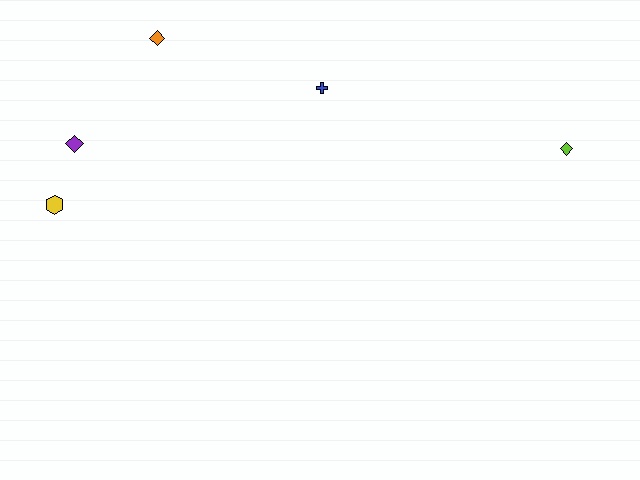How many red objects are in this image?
There are no red objects.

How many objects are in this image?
There are 5 objects.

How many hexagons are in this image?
There is 1 hexagon.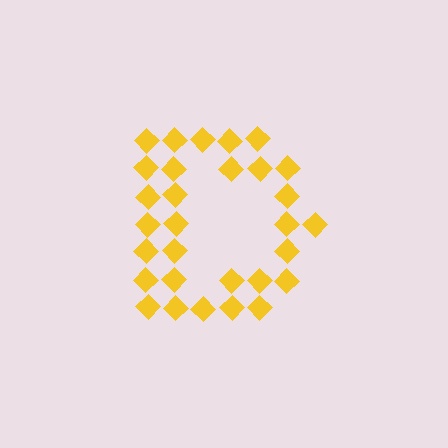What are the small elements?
The small elements are diamonds.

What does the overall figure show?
The overall figure shows the letter D.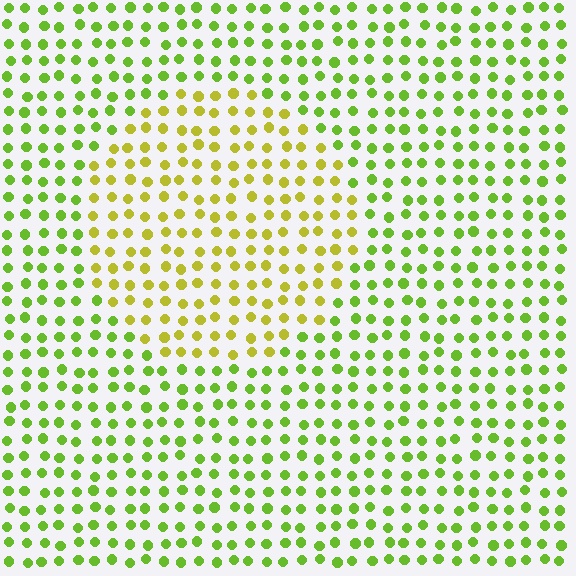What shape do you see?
I see a circle.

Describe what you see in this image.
The image is filled with small lime elements in a uniform arrangement. A circle-shaped region is visible where the elements are tinted to a slightly different hue, forming a subtle color boundary.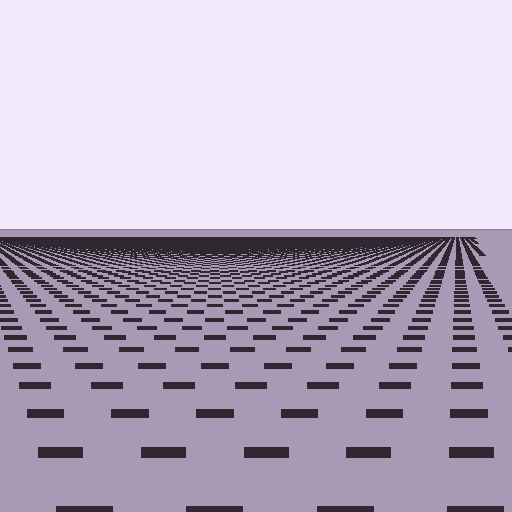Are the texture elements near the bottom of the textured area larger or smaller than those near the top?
Larger. Near the bottom, elements are closer to the viewer and appear at a bigger on-screen size.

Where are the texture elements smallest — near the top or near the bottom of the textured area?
Near the top.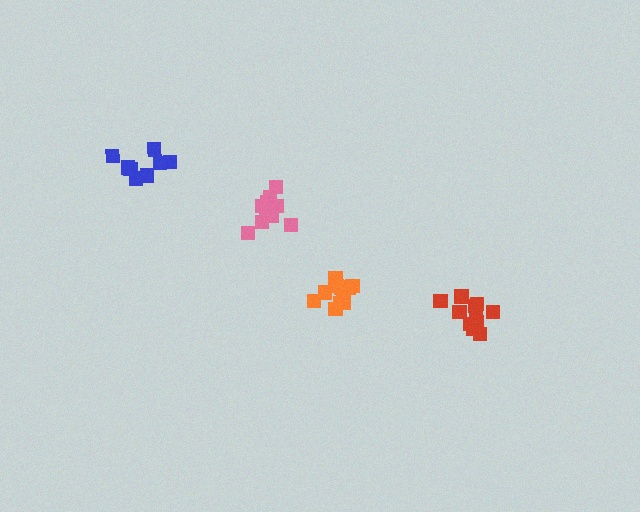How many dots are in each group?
Group 1: 11 dots, Group 2: 8 dots, Group 3: 10 dots, Group 4: 11 dots (40 total).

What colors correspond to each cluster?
The clusters are colored: orange, blue, pink, red.